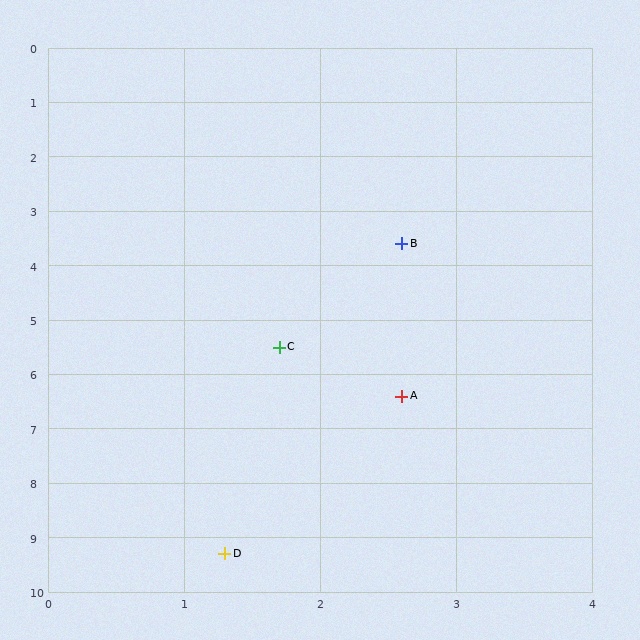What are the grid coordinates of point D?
Point D is at approximately (1.3, 9.3).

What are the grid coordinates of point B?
Point B is at approximately (2.6, 3.6).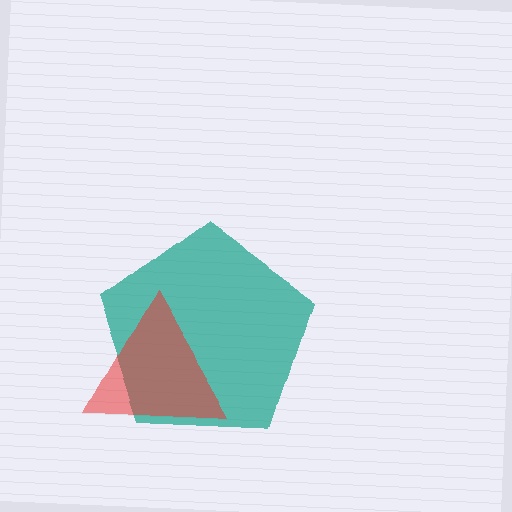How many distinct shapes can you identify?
There are 2 distinct shapes: a teal pentagon, a red triangle.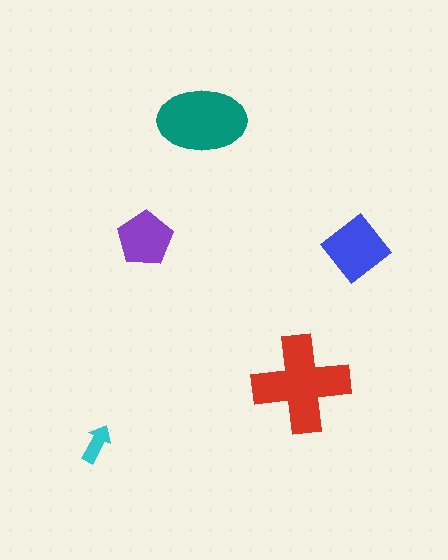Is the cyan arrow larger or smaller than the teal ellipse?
Smaller.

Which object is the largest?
The red cross.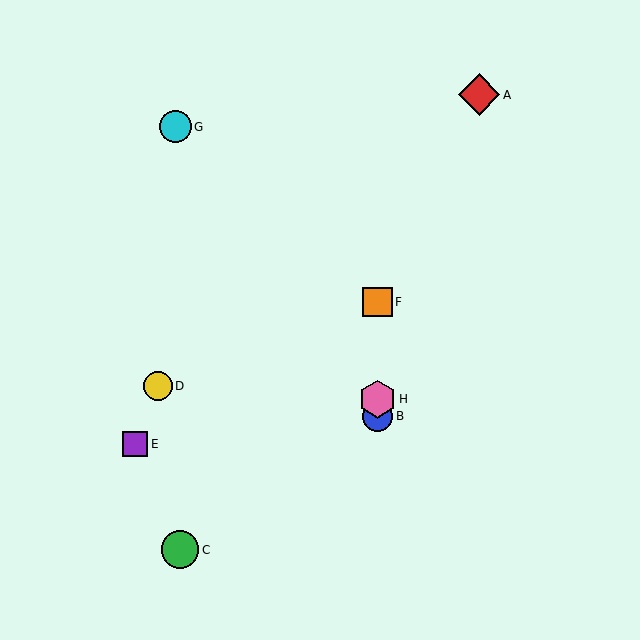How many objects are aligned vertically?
3 objects (B, F, H) are aligned vertically.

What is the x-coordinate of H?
Object H is at x≈378.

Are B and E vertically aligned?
No, B is at x≈378 and E is at x≈135.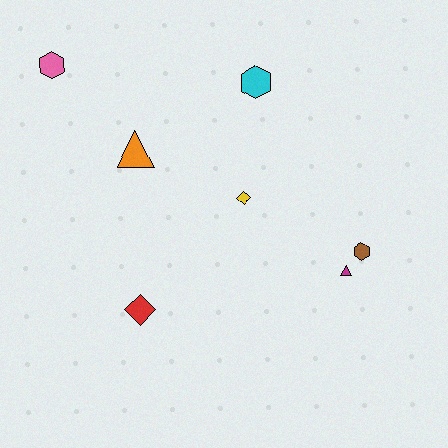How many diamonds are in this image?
There are 2 diamonds.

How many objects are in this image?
There are 7 objects.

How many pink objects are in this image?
There is 1 pink object.